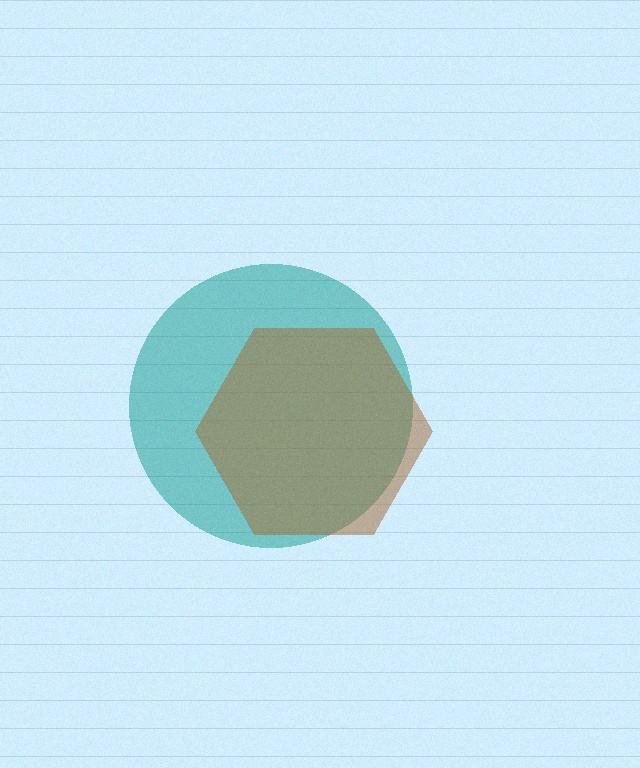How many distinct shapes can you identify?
There are 2 distinct shapes: a teal circle, a brown hexagon.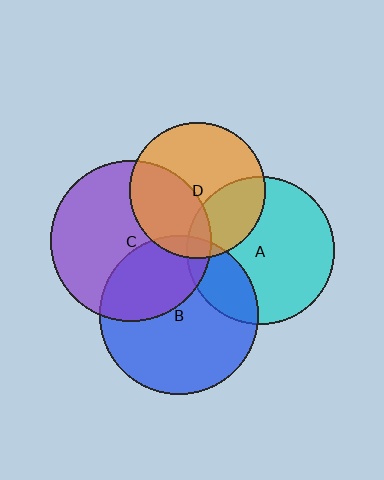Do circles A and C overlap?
Yes.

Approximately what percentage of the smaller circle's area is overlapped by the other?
Approximately 10%.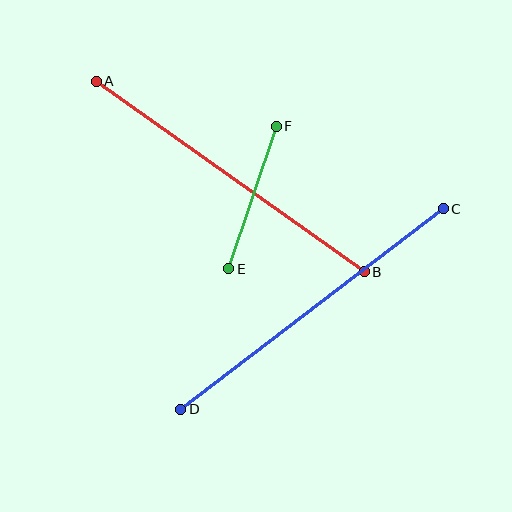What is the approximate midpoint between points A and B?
The midpoint is at approximately (230, 176) pixels.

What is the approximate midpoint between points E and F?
The midpoint is at approximately (252, 197) pixels.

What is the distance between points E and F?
The distance is approximately 150 pixels.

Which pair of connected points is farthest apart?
Points C and D are farthest apart.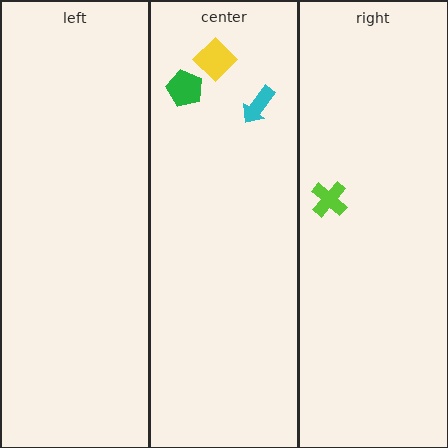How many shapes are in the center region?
3.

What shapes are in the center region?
The yellow diamond, the green pentagon, the cyan arrow.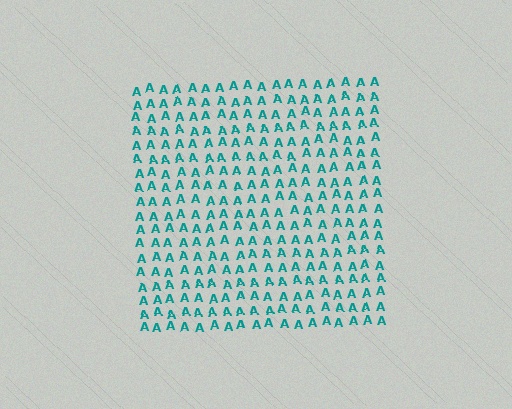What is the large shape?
The large shape is a square.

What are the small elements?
The small elements are letter A's.